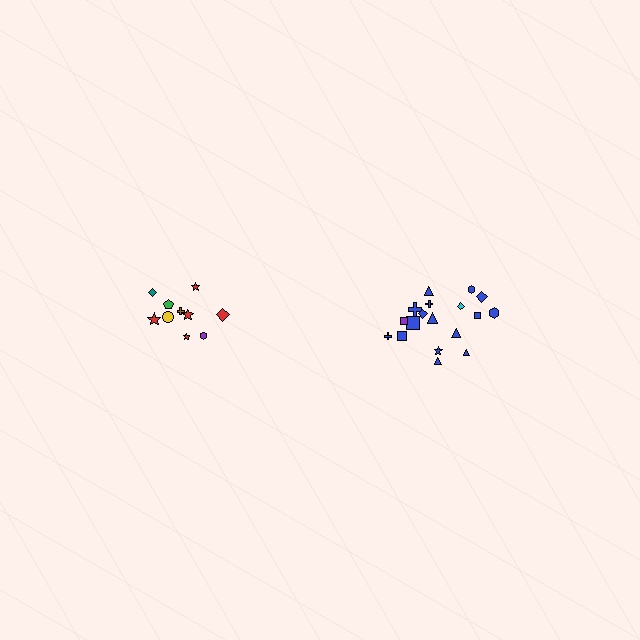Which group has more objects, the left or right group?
The right group.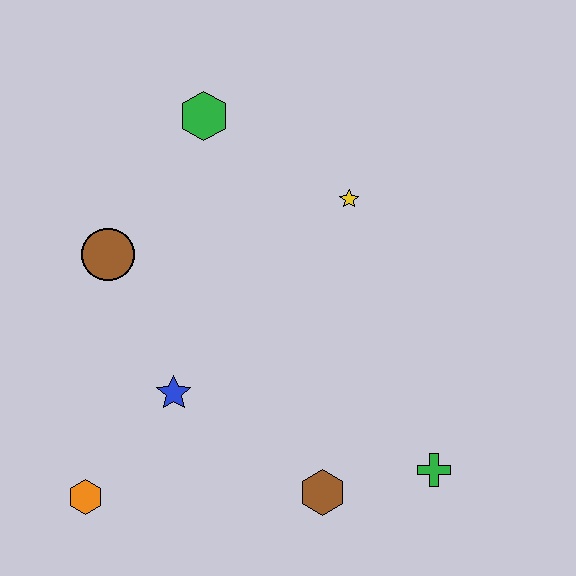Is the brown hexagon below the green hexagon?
Yes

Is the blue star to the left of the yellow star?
Yes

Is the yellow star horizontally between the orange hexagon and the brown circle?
No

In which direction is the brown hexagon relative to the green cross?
The brown hexagon is to the left of the green cross.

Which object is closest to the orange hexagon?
The blue star is closest to the orange hexagon.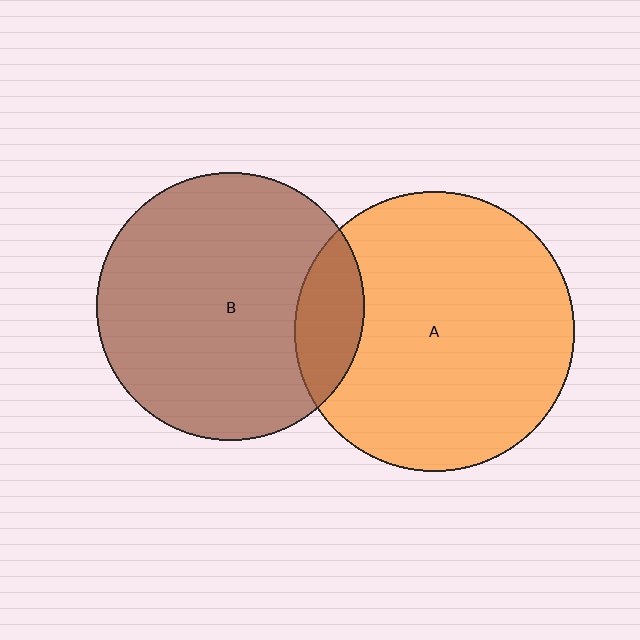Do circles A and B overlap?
Yes.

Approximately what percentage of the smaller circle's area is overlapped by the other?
Approximately 15%.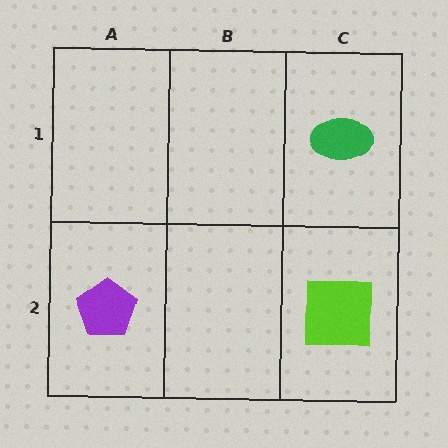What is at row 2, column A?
A purple pentagon.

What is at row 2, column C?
A lime square.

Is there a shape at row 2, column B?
No, that cell is empty.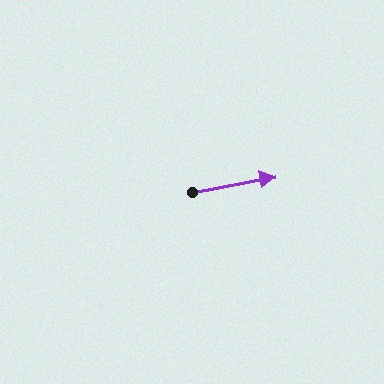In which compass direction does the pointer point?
East.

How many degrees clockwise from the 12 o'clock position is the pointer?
Approximately 79 degrees.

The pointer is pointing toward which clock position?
Roughly 3 o'clock.